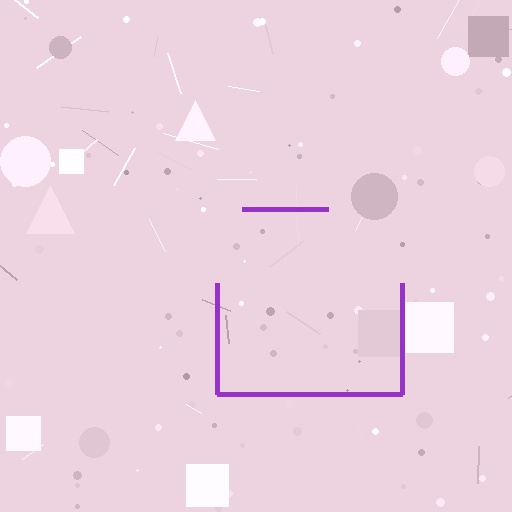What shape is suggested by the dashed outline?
The dashed outline suggests a square.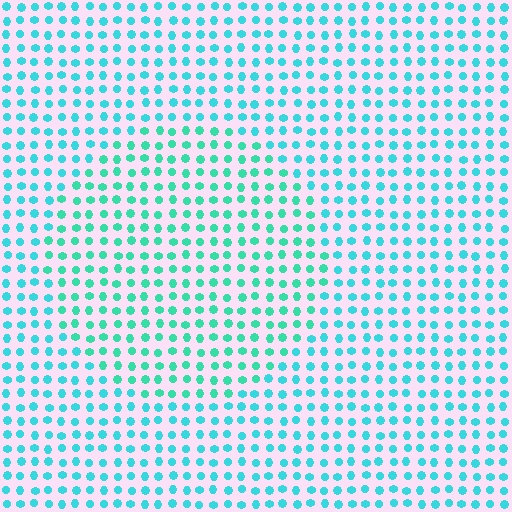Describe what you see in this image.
The image is filled with small cyan elements in a uniform arrangement. A circle-shaped region is visible where the elements are tinted to a slightly different hue, forming a subtle color boundary.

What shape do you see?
I see a circle.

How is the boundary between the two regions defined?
The boundary is defined purely by a slight shift in hue (about 22 degrees). Spacing, size, and orientation are identical on both sides.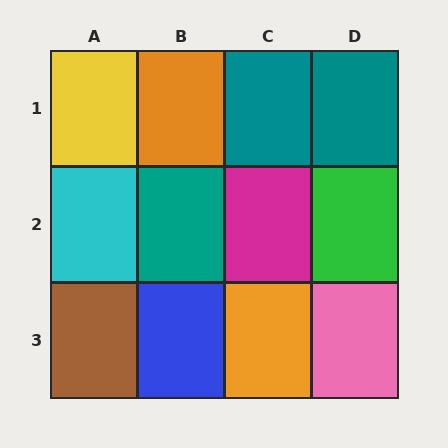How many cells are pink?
1 cell is pink.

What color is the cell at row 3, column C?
Orange.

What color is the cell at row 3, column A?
Brown.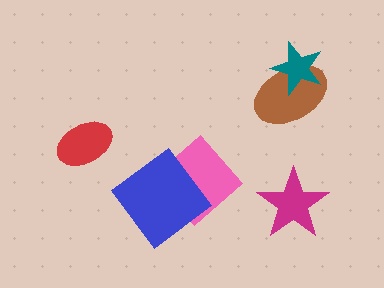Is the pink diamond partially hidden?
Yes, it is partially covered by another shape.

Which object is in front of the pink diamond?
The blue diamond is in front of the pink diamond.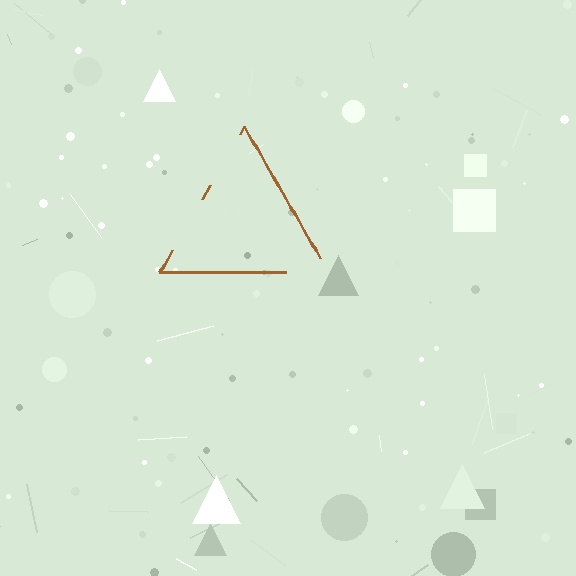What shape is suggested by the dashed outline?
The dashed outline suggests a triangle.